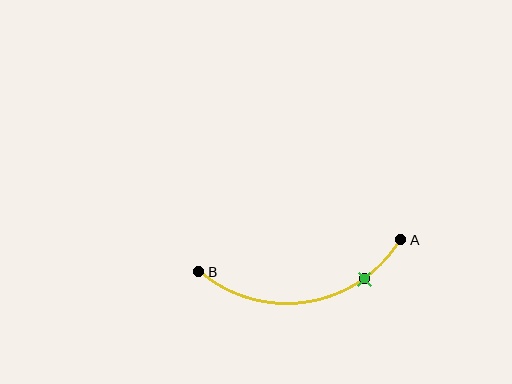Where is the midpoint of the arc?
The arc midpoint is the point on the curve farthest from the straight line joining A and B. It sits below that line.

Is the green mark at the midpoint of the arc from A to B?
No. The green mark lies on the arc but is closer to endpoint A. The arc midpoint would be at the point on the curve equidistant along the arc from both A and B.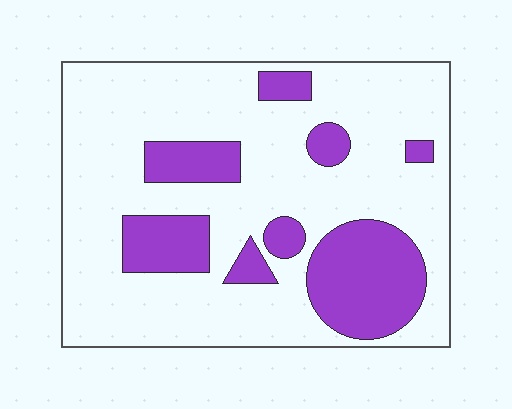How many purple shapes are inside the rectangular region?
8.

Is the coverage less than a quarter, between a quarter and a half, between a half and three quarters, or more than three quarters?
Less than a quarter.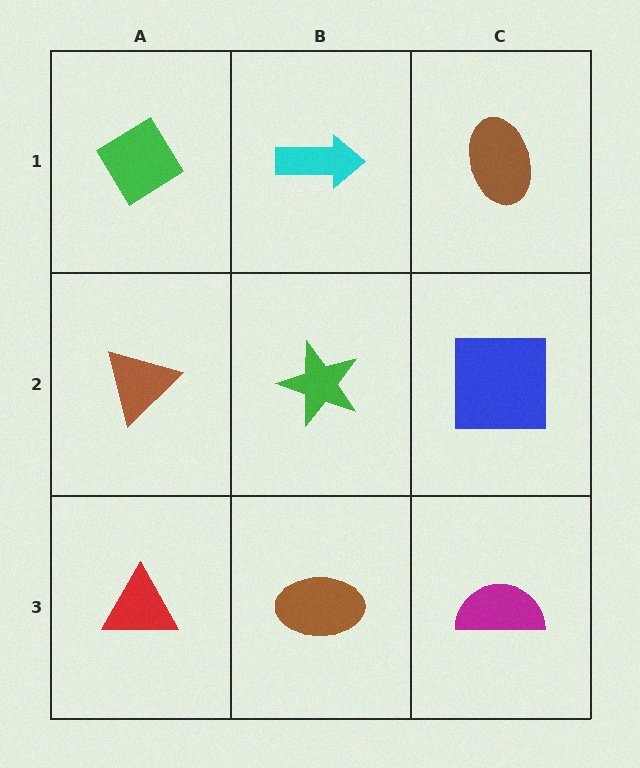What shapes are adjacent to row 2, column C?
A brown ellipse (row 1, column C), a magenta semicircle (row 3, column C), a green star (row 2, column B).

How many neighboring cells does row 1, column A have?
2.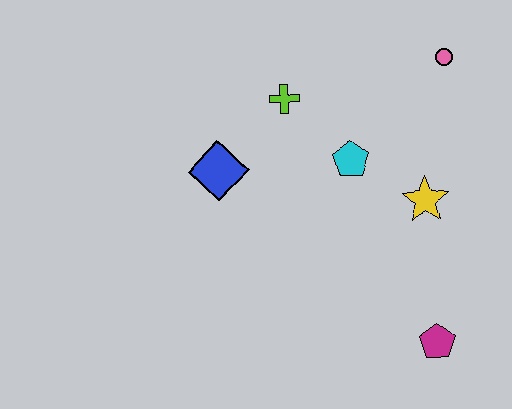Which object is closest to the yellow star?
The cyan pentagon is closest to the yellow star.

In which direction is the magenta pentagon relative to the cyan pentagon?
The magenta pentagon is below the cyan pentagon.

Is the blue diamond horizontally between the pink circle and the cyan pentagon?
No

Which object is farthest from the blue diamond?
The magenta pentagon is farthest from the blue diamond.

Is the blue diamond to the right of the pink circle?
No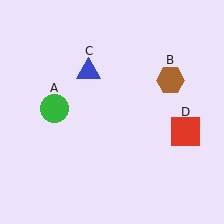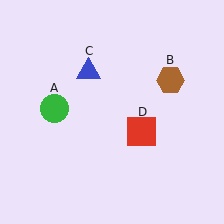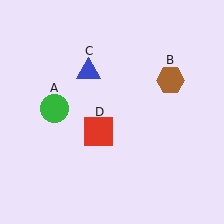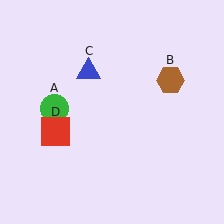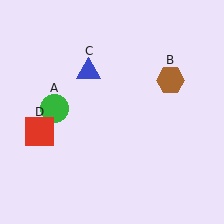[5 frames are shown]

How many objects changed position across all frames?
1 object changed position: red square (object D).